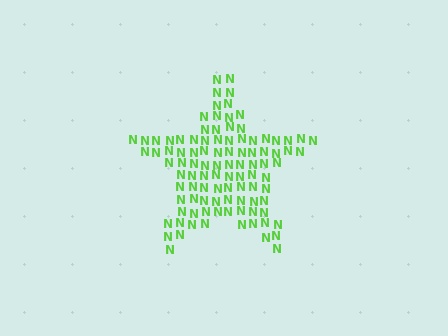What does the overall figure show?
The overall figure shows a star.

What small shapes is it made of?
It is made of small letter N's.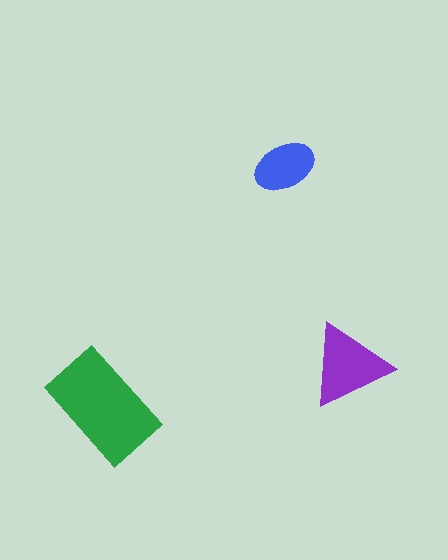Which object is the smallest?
The blue ellipse.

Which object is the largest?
The green rectangle.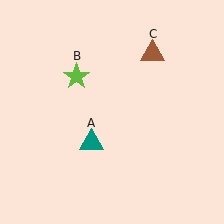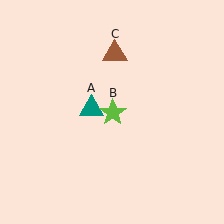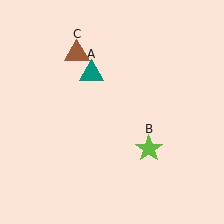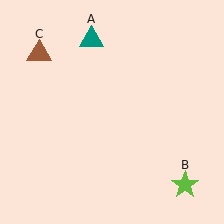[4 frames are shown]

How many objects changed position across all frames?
3 objects changed position: teal triangle (object A), lime star (object B), brown triangle (object C).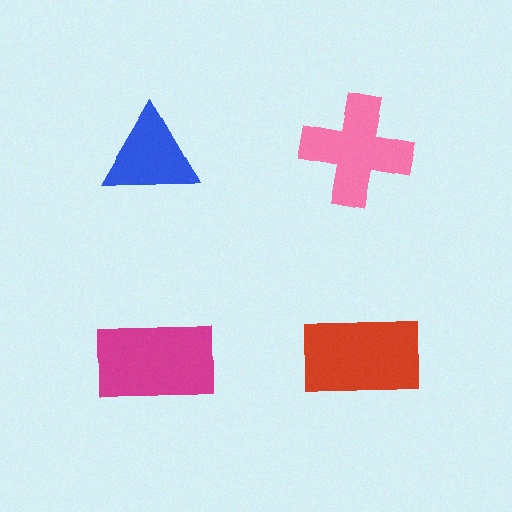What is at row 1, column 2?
A pink cross.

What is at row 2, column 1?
A magenta rectangle.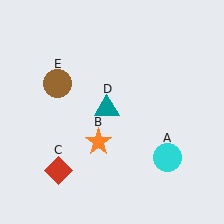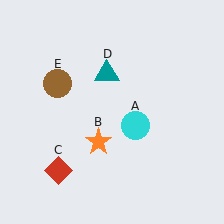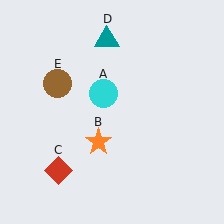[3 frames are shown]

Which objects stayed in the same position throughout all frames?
Orange star (object B) and red diamond (object C) and brown circle (object E) remained stationary.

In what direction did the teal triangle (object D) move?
The teal triangle (object D) moved up.